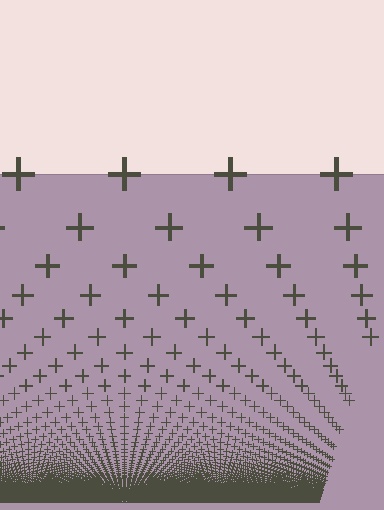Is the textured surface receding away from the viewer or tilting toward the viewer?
The surface appears to tilt toward the viewer. Texture elements get larger and sparser toward the top.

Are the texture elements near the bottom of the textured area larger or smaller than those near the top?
Smaller. The gradient is inverted — elements near the bottom are smaller and denser.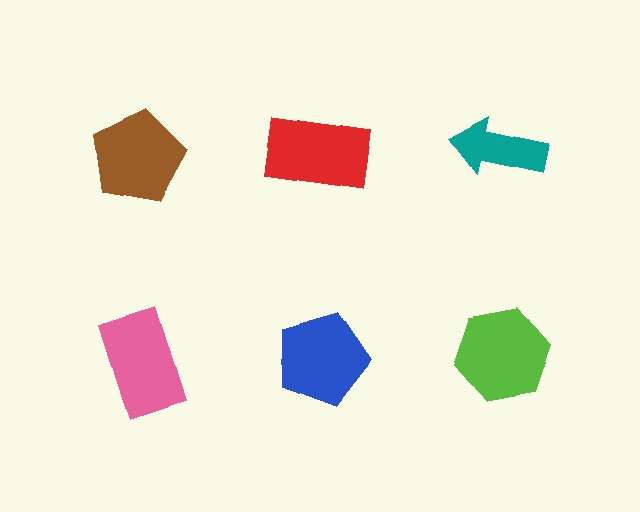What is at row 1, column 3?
A teal arrow.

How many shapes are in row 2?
3 shapes.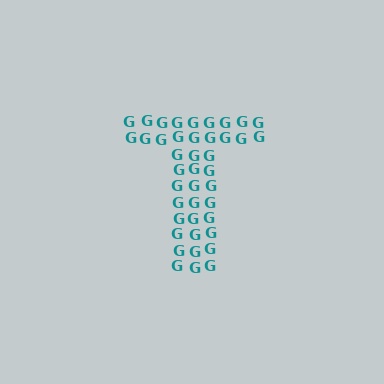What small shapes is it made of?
It is made of small letter G's.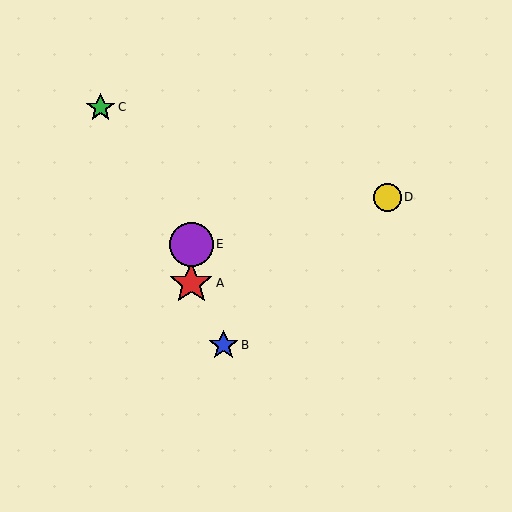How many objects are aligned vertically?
2 objects (A, E) are aligned vertically.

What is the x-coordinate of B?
Object B is at x≈224.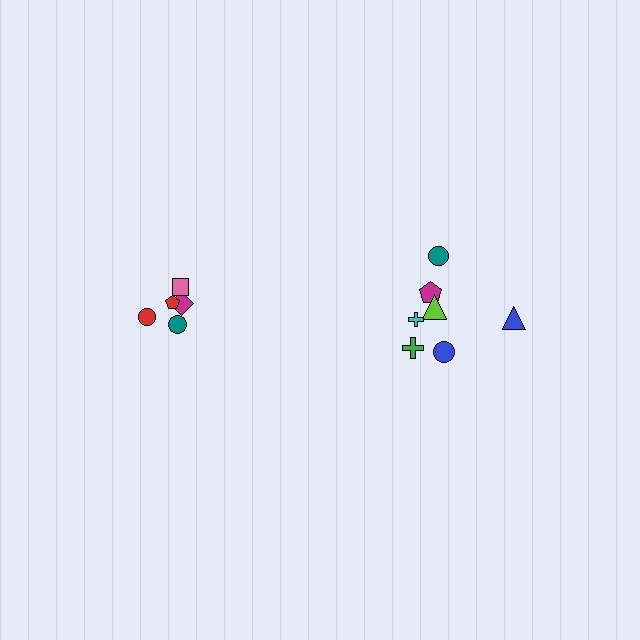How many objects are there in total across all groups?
There are 12 objects.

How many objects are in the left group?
There are 5 objects.